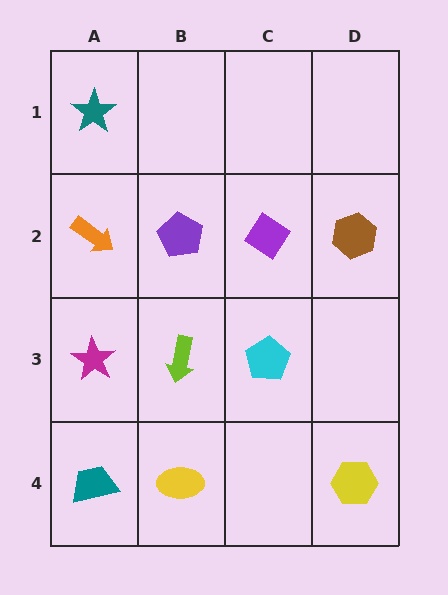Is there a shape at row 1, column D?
No, that cell is empty.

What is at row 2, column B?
A purple pentagon.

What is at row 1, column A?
A teal star.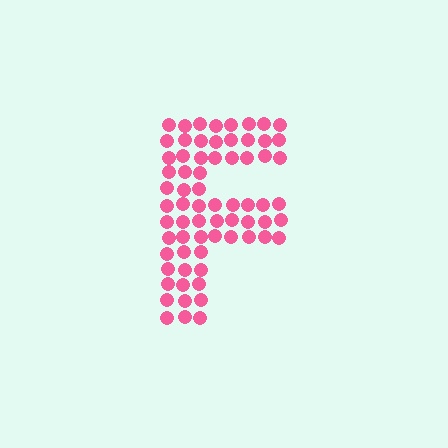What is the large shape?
The large shape is the letter F.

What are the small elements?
The small elements are circles.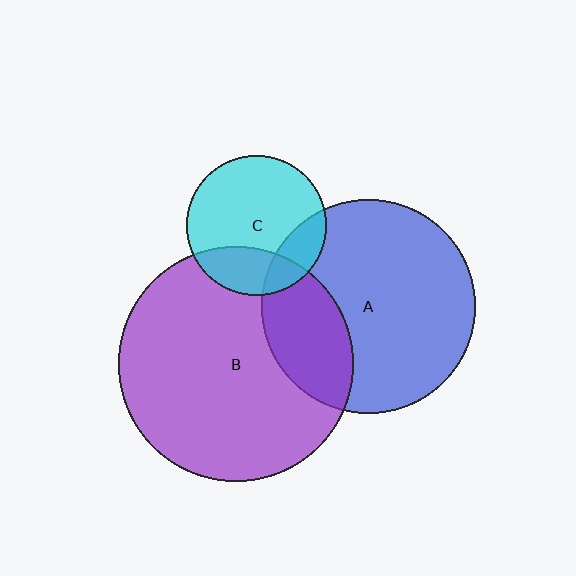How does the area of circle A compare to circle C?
Approximately 2.3 times.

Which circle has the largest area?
Circle B (purple).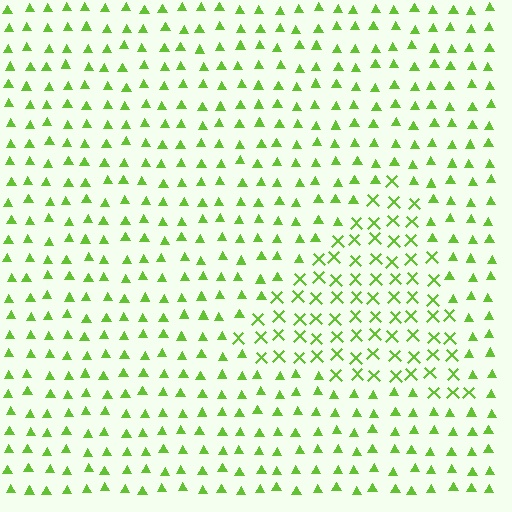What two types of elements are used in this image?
The image uses X marks inside the triangle region and triangles outside it.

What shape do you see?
I see a triangle.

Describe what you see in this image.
The image is filled with small lime elements arranged in a uniform grid. A triangle-shaped region contains X marks, while the surrounding area contains triangles. The boundary is defined purely by the change in element shape.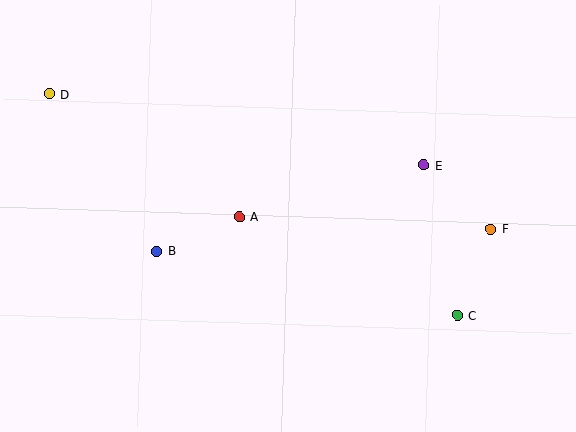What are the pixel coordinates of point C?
Point C is at (457, 315).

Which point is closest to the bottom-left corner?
Point B is closest to the bottom-left corner.